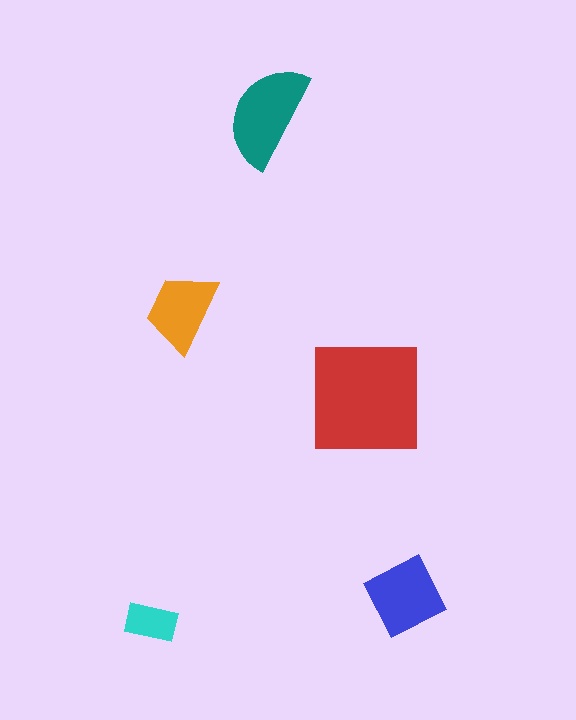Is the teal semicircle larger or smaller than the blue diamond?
Larger.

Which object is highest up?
The teal semicircle is topmost.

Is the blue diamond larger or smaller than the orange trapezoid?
Larger.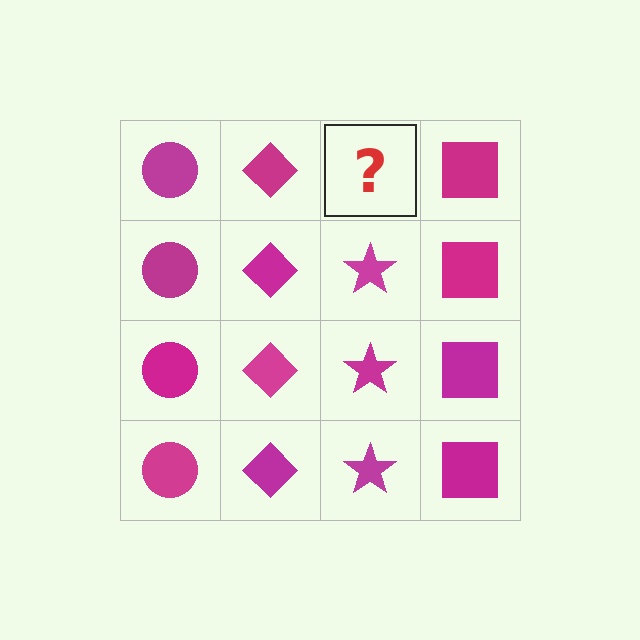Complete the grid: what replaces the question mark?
The question mark should be replaced with a magenta star.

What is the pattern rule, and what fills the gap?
The rule is that each column has a consistent shape. The gap should be filled with a magenta star.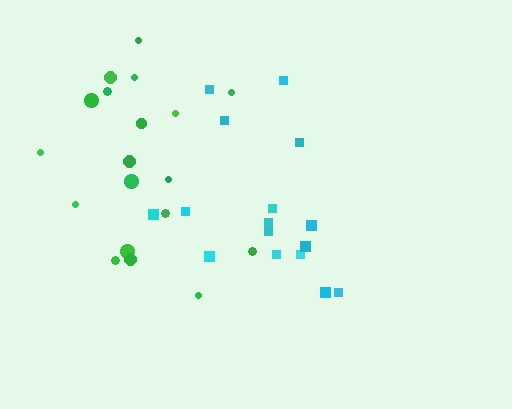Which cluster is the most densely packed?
Green.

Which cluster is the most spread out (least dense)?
Cyan.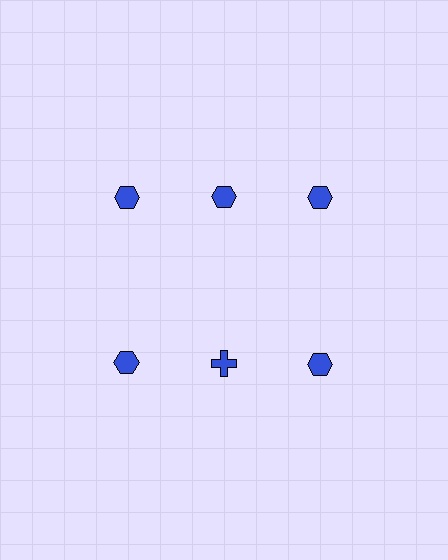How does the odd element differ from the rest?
It has a different shape: cross instead of hexagon.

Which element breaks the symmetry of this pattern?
The blue cross in the second row, second from left column breaks the symmetry. All other shapes are blue hexagons.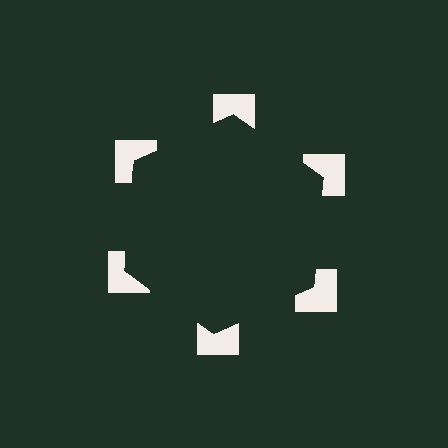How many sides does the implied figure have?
6 sides.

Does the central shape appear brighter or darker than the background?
It typically appears slightly darker than the background, even though no actual brightness change is drawn.